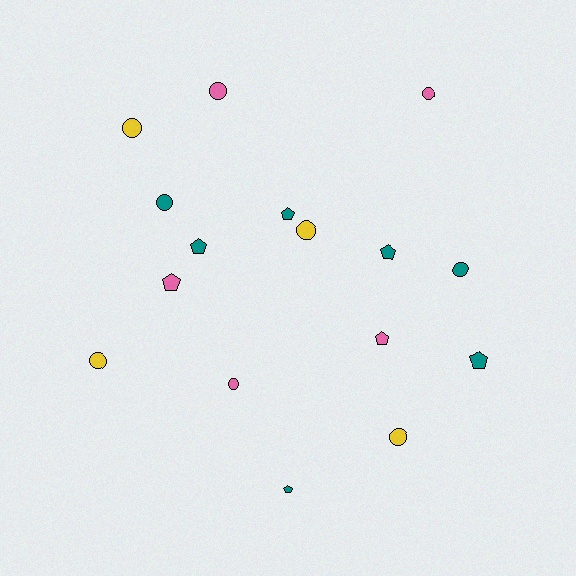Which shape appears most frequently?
Circle, with 9 objects.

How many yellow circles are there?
There are 4 yellow circles.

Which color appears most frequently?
Teal, with 7 objects.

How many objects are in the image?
There are 16 objects.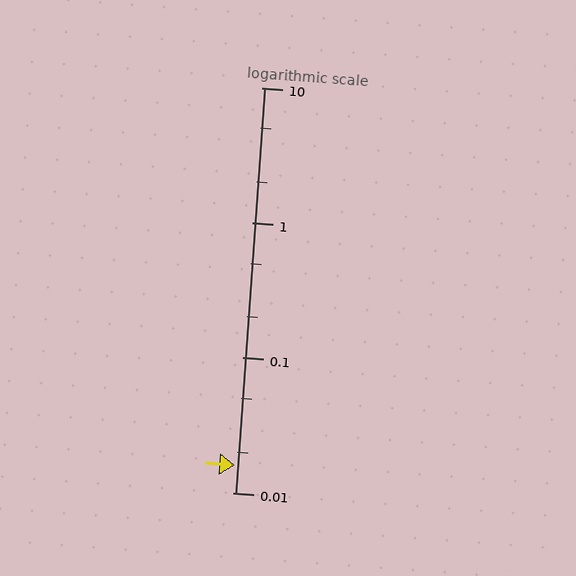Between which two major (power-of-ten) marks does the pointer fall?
The pointer is between 0.01 and 0.1.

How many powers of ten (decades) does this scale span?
The scale spans 3 decades, from 0.01 to 10.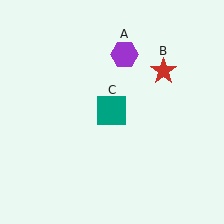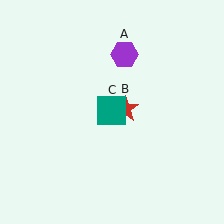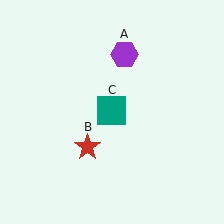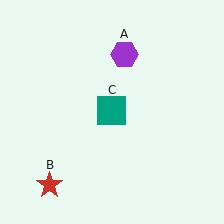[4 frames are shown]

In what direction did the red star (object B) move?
The red star (object B) moved down and to the left.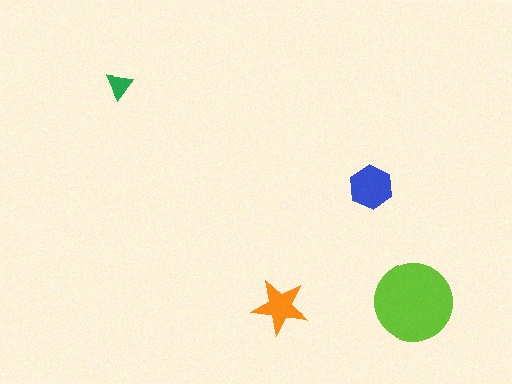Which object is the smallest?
The green triangle.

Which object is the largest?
The lime circle.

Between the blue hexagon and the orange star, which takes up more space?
The blue hexagon.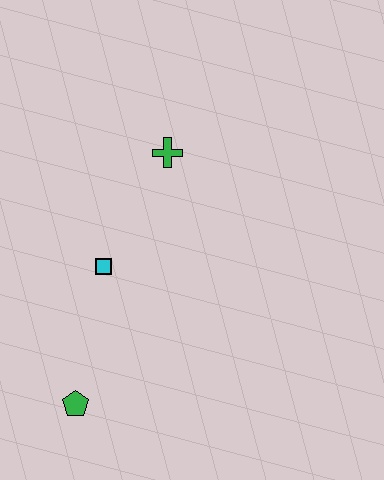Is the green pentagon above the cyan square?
No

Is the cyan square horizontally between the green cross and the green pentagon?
Yes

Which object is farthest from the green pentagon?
The green cross is farthest from the green pentagon.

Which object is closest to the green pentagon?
The cyan square is closest to the green pentagon.